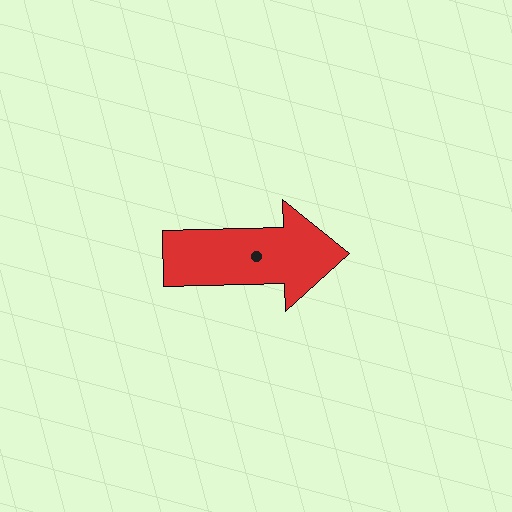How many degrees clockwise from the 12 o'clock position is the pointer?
Approximately 89 degrees.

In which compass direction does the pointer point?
East.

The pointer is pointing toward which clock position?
Roughly 3 o'clock.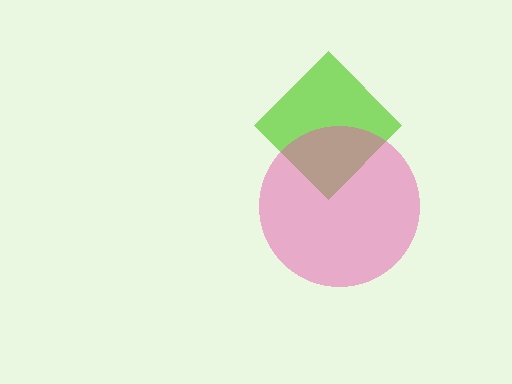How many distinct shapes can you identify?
There are 2 distinct shapes: a lime diamond, a pink circle.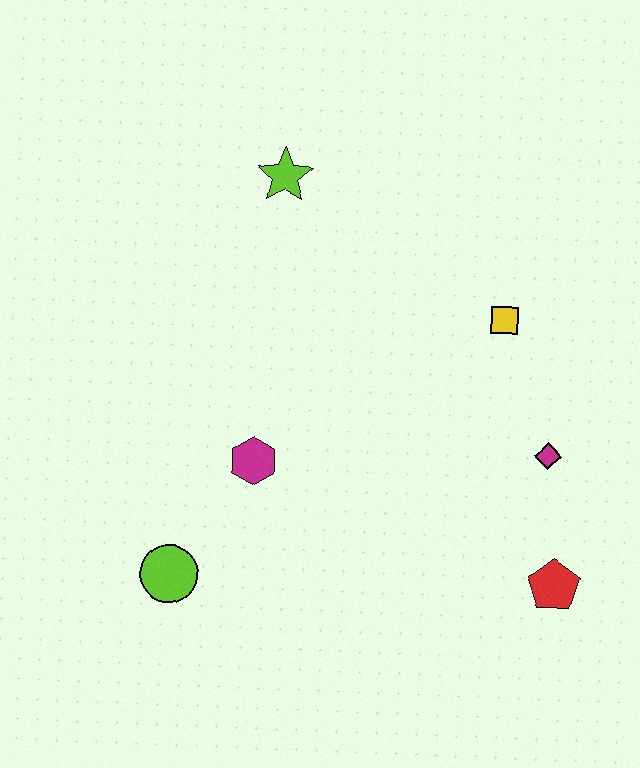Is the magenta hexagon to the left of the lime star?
Yes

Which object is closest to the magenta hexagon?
The lime circle is closest to the magenta hexagon.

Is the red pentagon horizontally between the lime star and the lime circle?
No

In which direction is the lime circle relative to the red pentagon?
The lime circle is to the left of the red pentagon.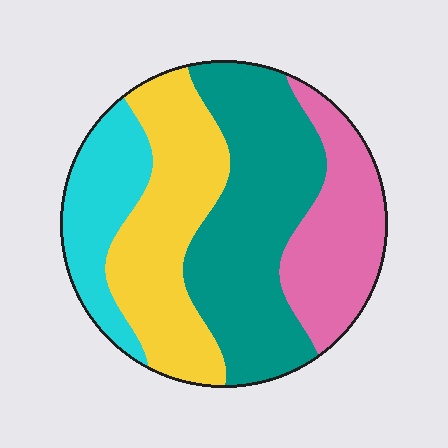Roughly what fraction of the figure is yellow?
Yellow covers roughly 30% of the figure.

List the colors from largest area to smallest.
From largest to smallest: teal, yellow, pink, cyan.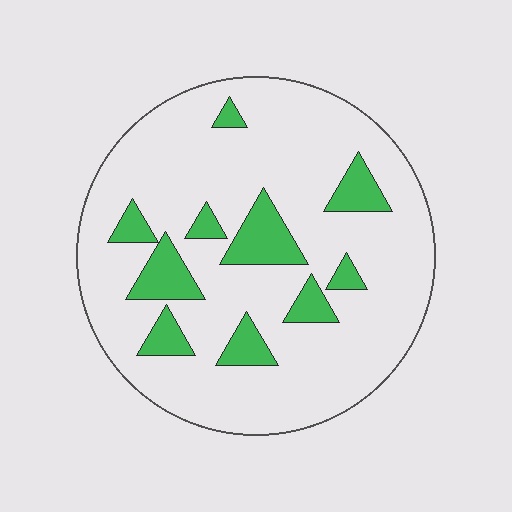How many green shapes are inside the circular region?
10.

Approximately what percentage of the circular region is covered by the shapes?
Approximately 15%.